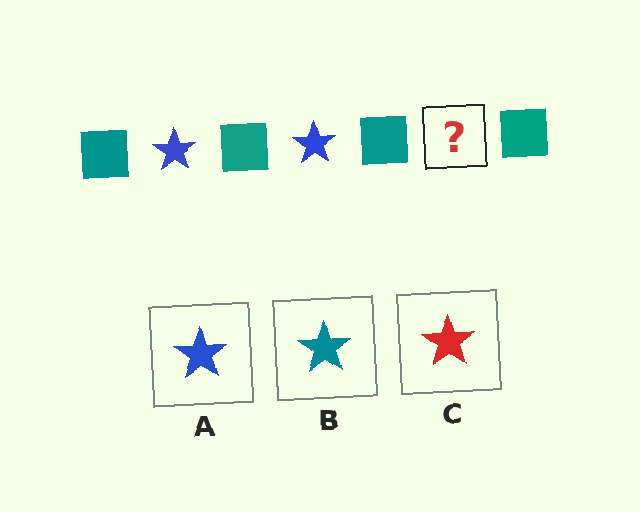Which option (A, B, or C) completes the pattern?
A.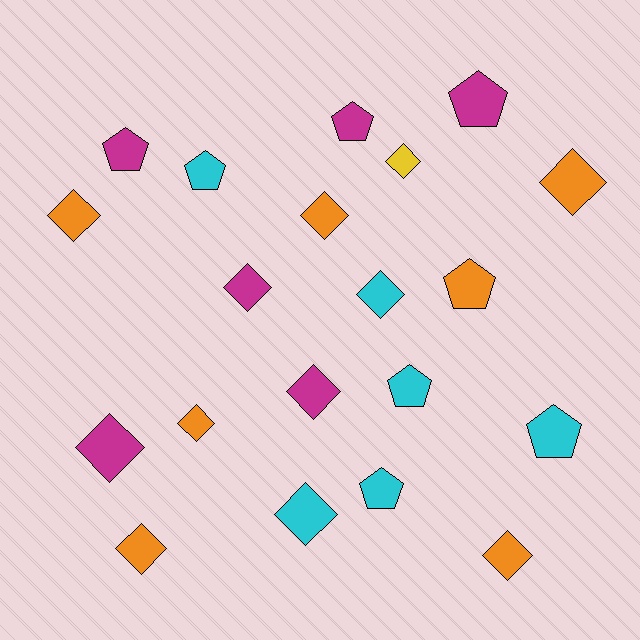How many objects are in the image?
There are 20 objects.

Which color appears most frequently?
Orange, with 7 objects.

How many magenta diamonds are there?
There are 3 magenta diamonds.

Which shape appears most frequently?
Diamond, with 12 objects.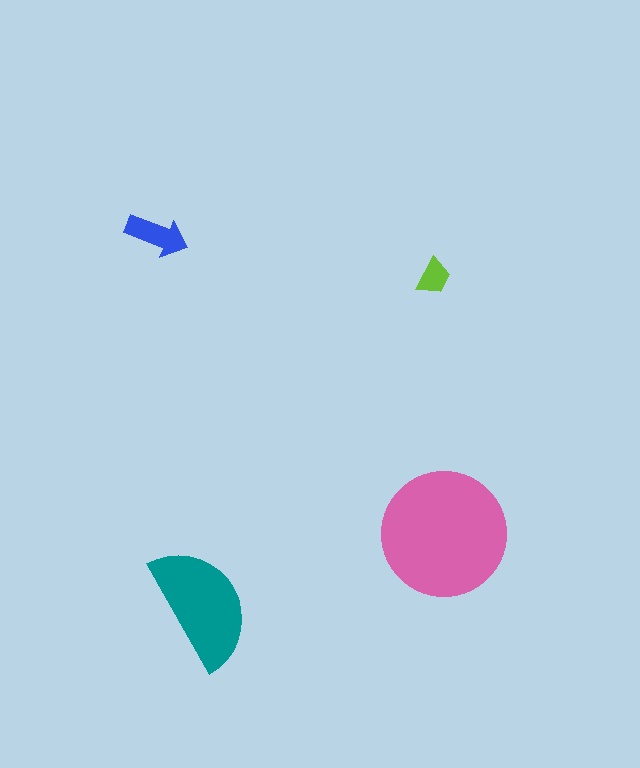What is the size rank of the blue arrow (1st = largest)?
3rd.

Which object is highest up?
The blue arrow is topmost.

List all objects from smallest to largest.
The lime trapezoid, the blue arrow, the teal semicircle, the pink circle.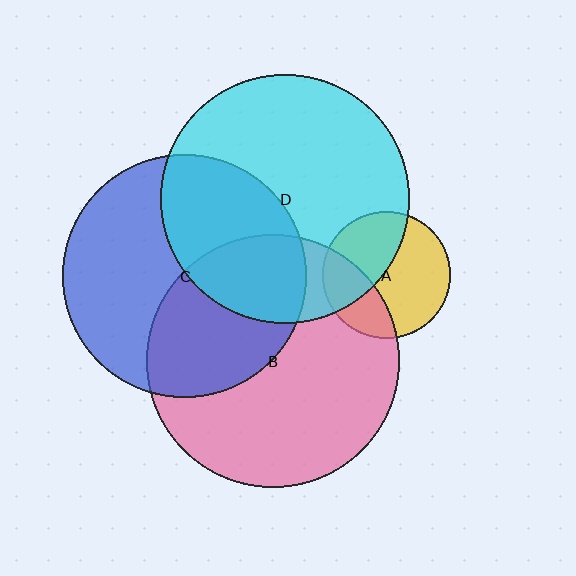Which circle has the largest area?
Circle B (pink).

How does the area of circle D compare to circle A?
Approximately 3.8 times.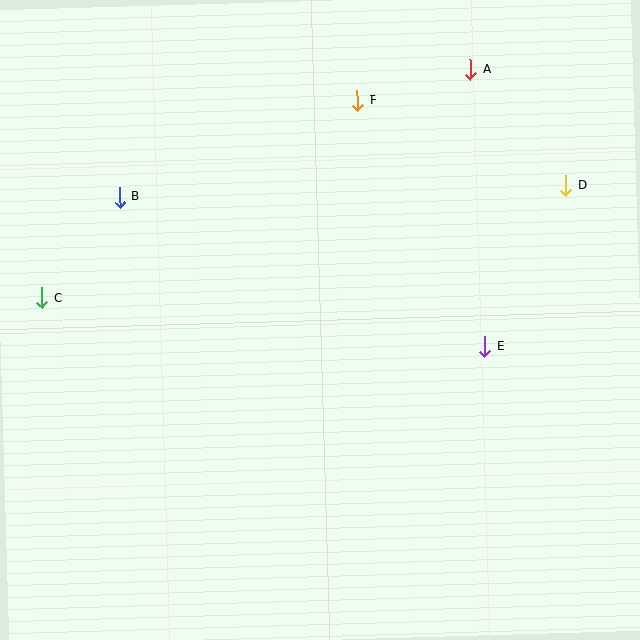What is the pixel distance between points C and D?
The distance between C and D is 536 pixels.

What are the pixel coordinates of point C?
Point C is at (42, 298).